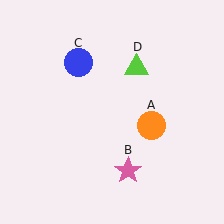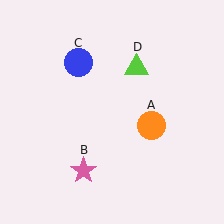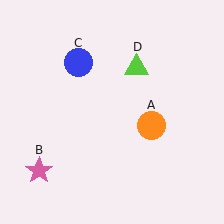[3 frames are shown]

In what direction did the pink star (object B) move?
The pink star (object B) moved left.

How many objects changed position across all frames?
1 object changed position: pink star (object B).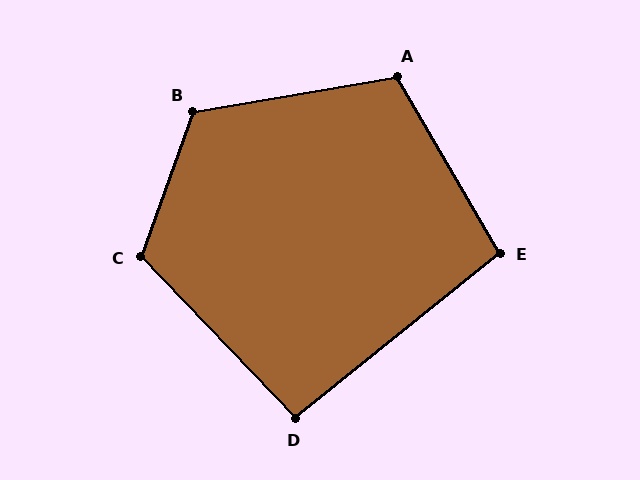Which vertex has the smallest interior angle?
D, at approximately 95 degrees.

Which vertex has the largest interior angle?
B, at approximately 120 degrees.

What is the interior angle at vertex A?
Approximately 111 degrees (obtuse).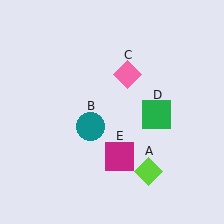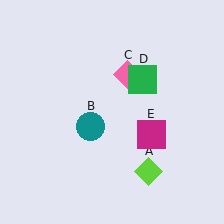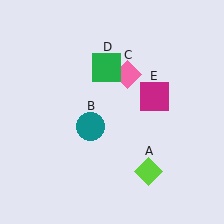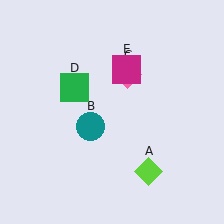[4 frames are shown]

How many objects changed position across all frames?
2 objects changed position: green square (object D), magenta square (object E).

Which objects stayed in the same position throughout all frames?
Lime diamond (object A) and teal circle (object B) and pink diamond (object C) remained stationary.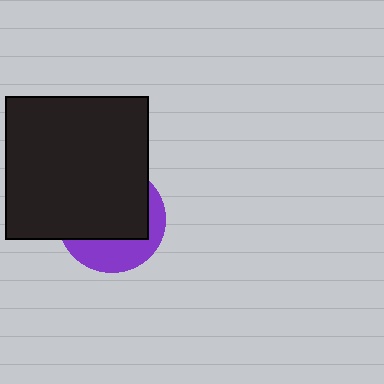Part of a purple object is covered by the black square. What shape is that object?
It is a circle.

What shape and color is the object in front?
The object in front is a black square.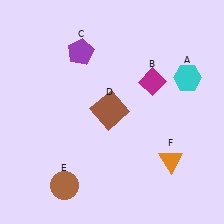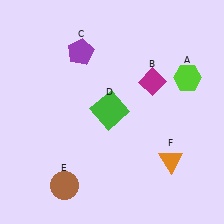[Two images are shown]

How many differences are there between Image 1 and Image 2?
There are 2 differences between the two images.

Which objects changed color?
A changed from cyan to lime. D changed from brown to green.